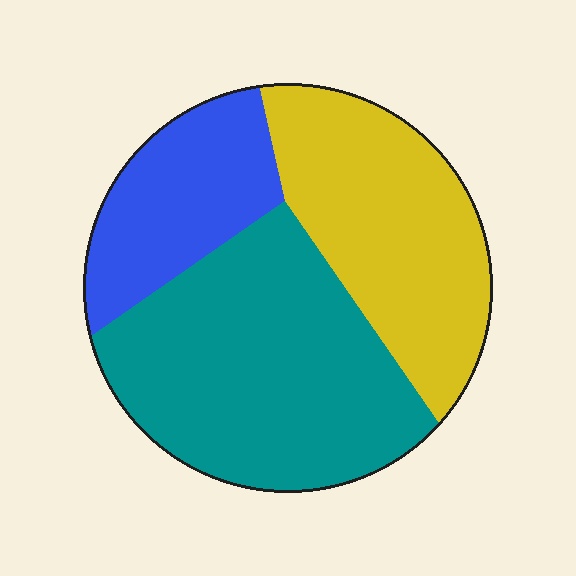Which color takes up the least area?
Blue, at roughly 20%.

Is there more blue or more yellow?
Yellow.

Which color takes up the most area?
Teal, at roughly 45%.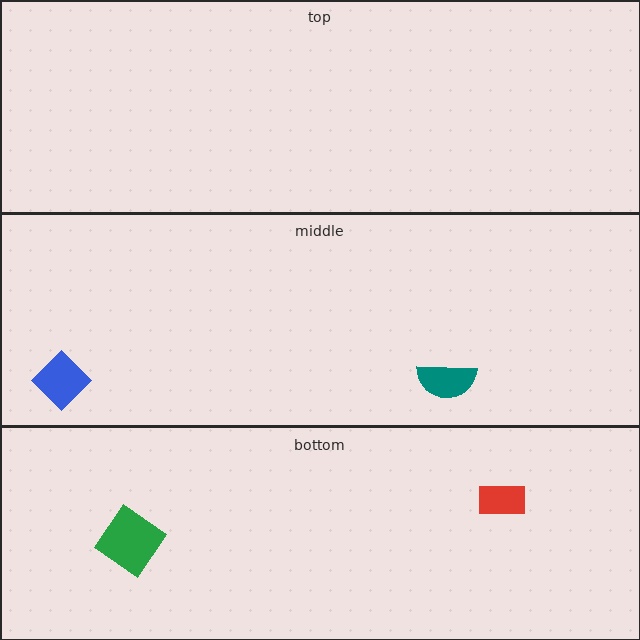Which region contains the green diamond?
The bottom region.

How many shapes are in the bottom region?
2.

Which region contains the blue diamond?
The middle region.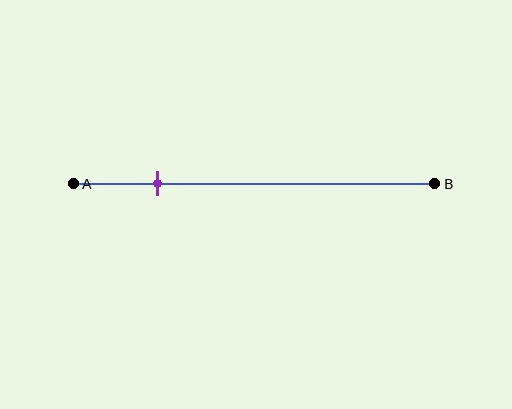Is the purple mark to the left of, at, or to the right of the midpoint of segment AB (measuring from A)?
The purple mark is to the left of the midpoint of segment AB.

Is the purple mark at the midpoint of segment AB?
No, the mark is at about 25% from A, not at the 50% midpoint.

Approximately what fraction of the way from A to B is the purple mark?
The purple mark is approximately 25% of the way from A to B.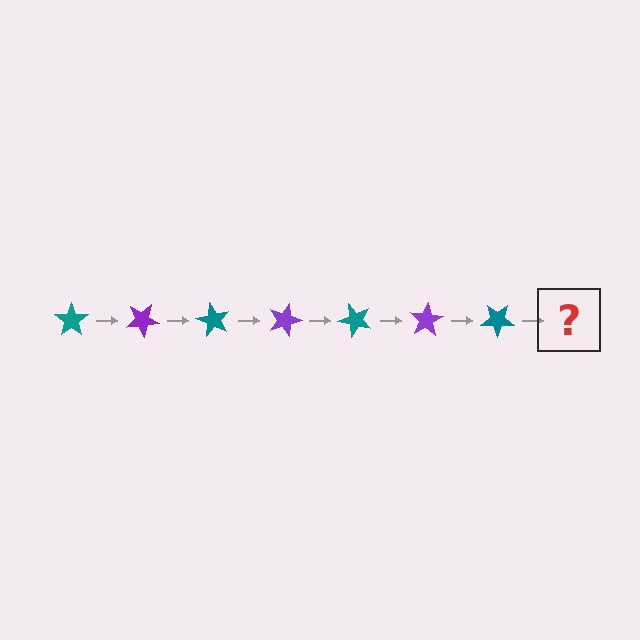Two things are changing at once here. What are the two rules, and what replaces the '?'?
The two rules are that it rotates 30 degrees each step and the color cycles through teal and purple. The '?' should be a purple star, rotated 210 degrees from the start.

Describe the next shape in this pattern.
It should be a purple star, rotated 210 degrees from the start.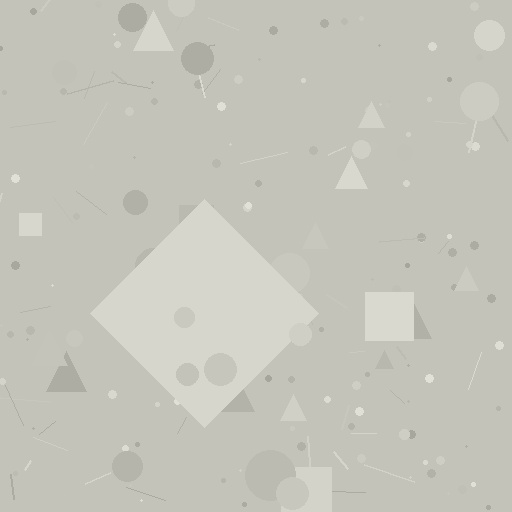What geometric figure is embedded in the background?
A diamond is embedded in the background.